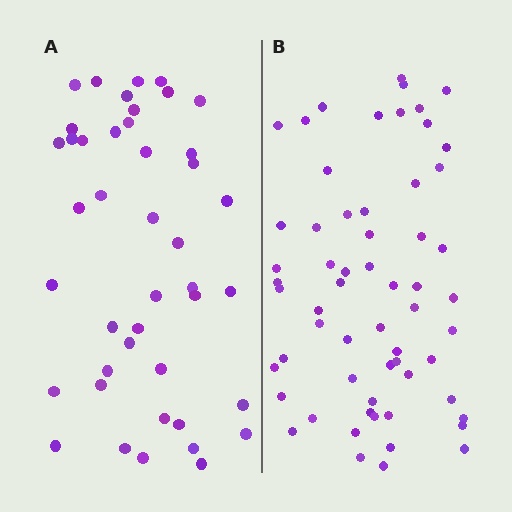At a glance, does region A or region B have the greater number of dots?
Region B (the right region) has more dots.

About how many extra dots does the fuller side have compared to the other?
Region B has approximately 15 more dots than region A.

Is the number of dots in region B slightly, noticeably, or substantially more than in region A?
Region B has noticeably more, but not dramatically so. The ratio is roughly 1.4 to 1.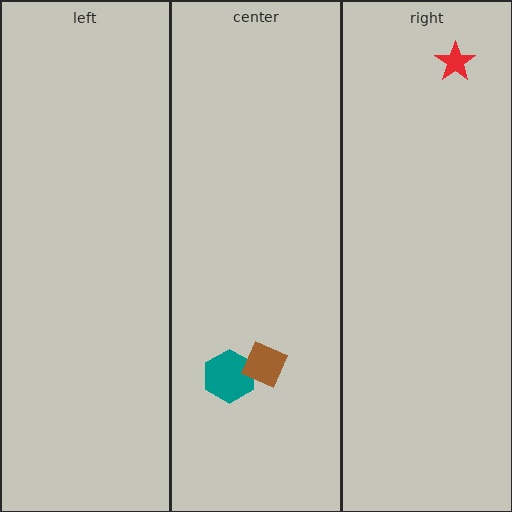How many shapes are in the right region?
1.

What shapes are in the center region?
The teal hexagon, the brown diamond.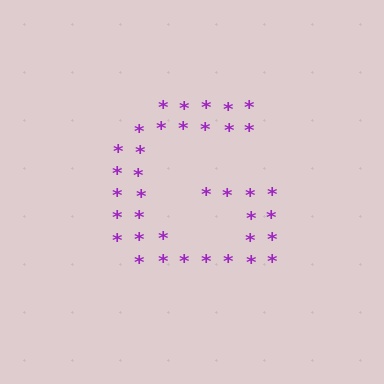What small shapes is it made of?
It is made of small asterisks.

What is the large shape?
The large shape is the letter G.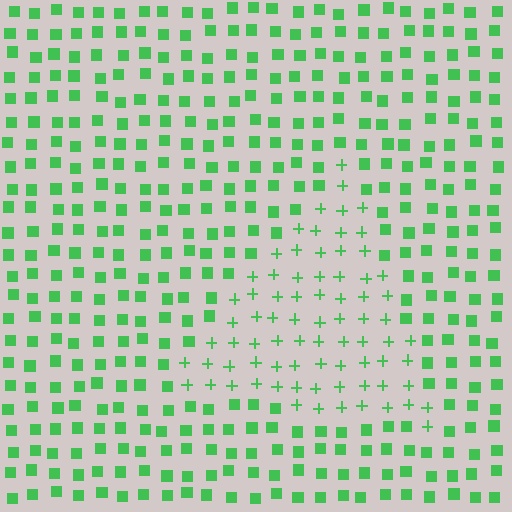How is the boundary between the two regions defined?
The boundary is defined by a change in element shape: plus signs inside vs. squares outside. All elements share the same color and spacing.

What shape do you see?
I see a triangle.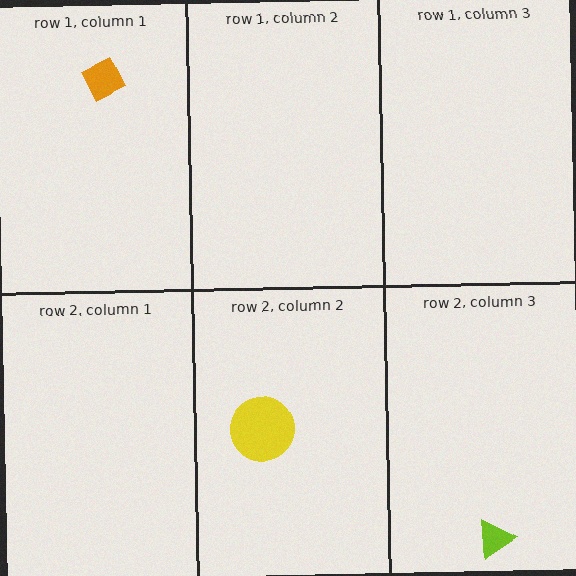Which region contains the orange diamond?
The row 1, column 1 region.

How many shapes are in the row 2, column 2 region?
1.